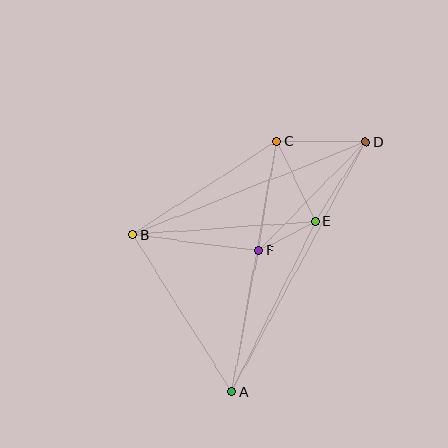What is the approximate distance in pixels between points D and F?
The distance between D and F is approximately 153 pixels.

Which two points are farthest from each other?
Points A and D are farthest from each other.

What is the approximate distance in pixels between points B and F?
The distance between B and F is approximately 127 pixels.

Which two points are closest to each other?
Points E and F are closest to each other.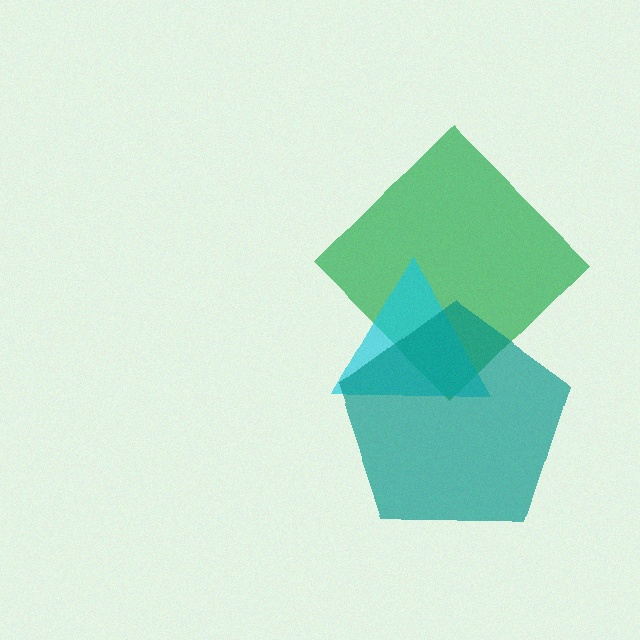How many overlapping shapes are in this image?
There are 3 overlapping shapes in the image.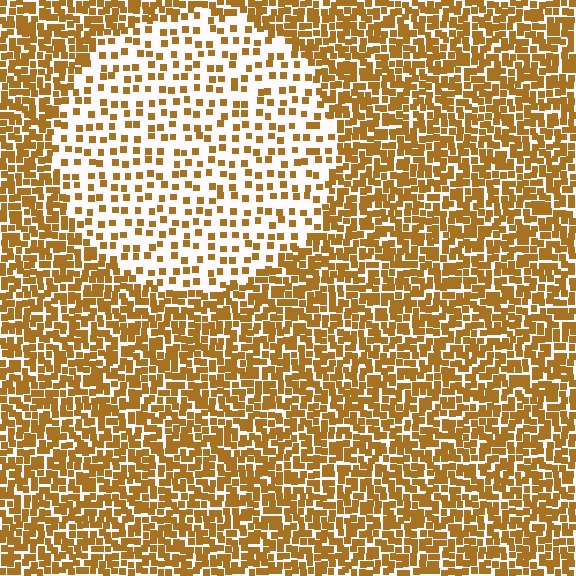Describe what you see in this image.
The image contains small brown elements arranged at two different densities. A circle-shaped region is visible where the elements are less densely packed than the surrounding area.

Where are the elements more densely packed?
The elements are more densely packed outside the circle boundary.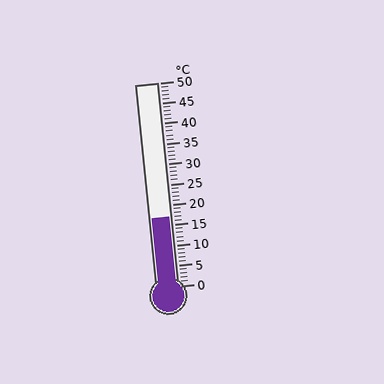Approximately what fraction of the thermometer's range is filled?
The thermometer is filled to approximately 35% of its range.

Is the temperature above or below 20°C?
The temperature is below 20°C.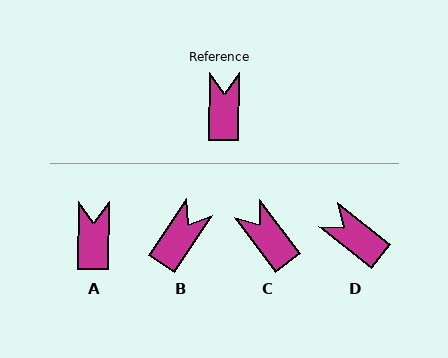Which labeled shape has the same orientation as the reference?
A.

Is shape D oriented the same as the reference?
No, it is off by about 53 degrees.